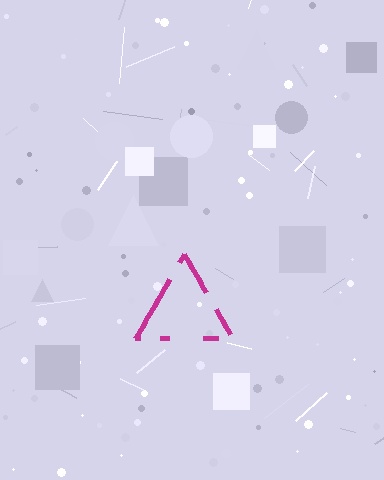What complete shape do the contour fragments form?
The contour fragments form a triangle.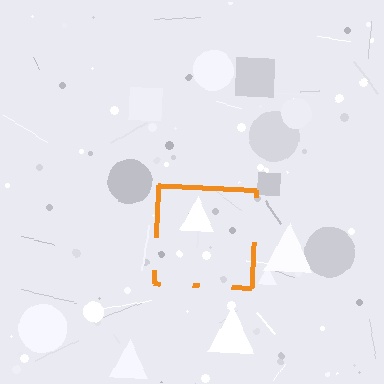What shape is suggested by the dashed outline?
The dashed outline suggests a square.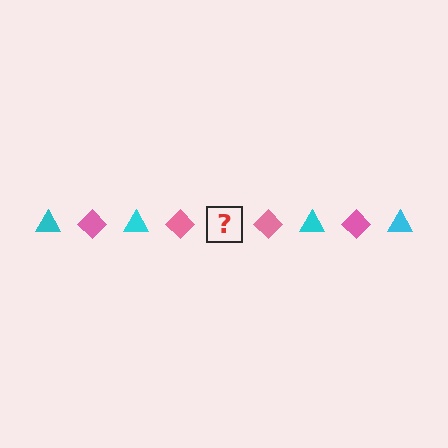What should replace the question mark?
The question mark should be replaced with a cyan triangle.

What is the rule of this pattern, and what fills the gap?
The rule is that the pattern alternates between cyan triangle and pink diamond. The gap should be filled with a cyan triangle.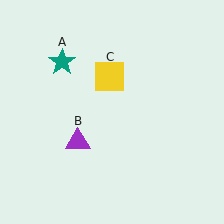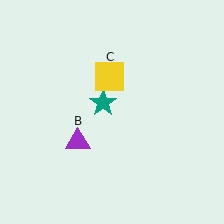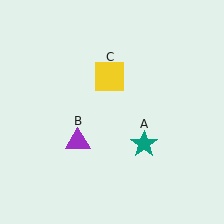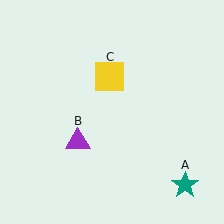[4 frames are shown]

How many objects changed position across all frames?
1 object changed position: teal star (object A).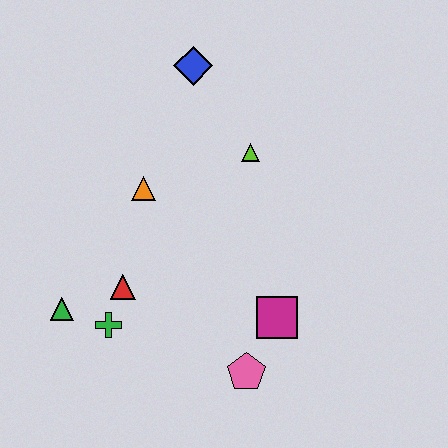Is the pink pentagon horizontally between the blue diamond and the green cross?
No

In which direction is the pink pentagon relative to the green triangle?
The pink pentagon is to the right of the green triangle.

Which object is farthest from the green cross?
The blue diamond is farthest from the green cross.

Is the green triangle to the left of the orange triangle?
Yes